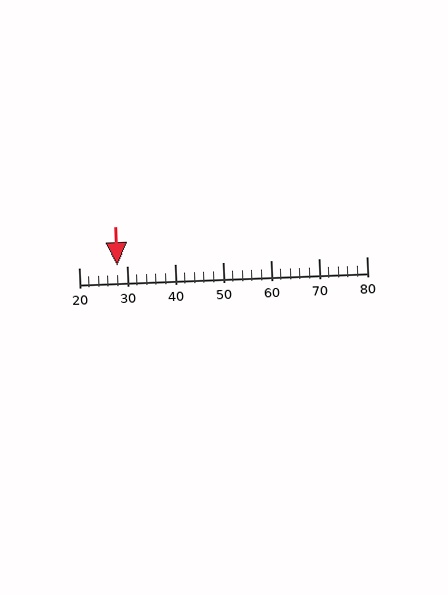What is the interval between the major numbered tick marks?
The major tick marks are spaced 10 units apart.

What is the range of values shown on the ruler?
The ruler shows values from 20 to 80.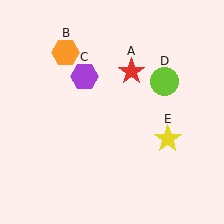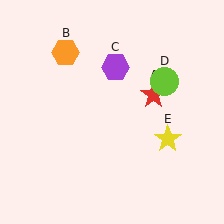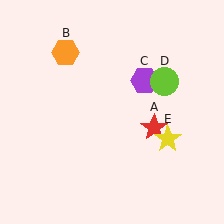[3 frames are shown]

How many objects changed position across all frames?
2 objects changed position: red star (object A), purple hexagon (object C).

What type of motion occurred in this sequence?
The red star (object A), purple hexagon (object C) rotated clockwise around the center of the scene.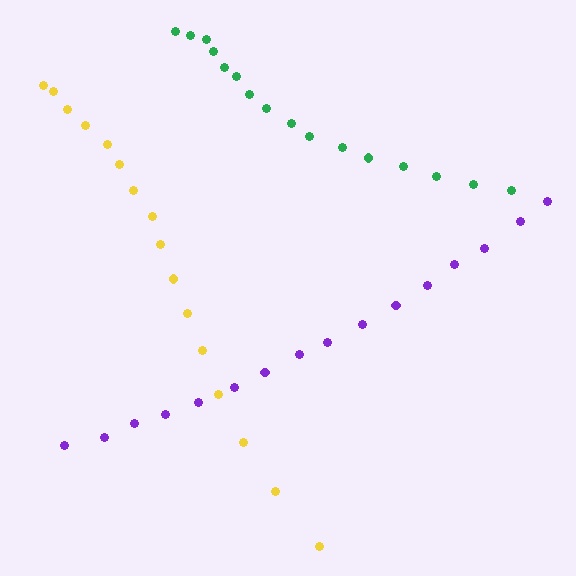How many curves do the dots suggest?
There are 3 distinct paths.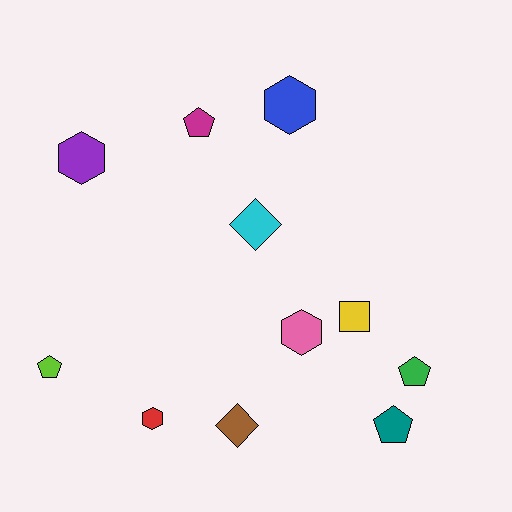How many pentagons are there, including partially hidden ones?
There are 4 pentagons.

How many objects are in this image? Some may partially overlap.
There are 11 objects.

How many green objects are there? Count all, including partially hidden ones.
There is 1 green object.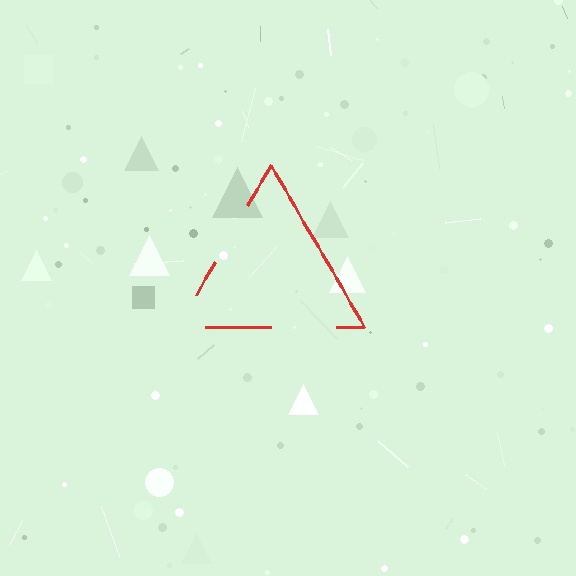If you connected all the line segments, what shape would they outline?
They would outline a triangle.